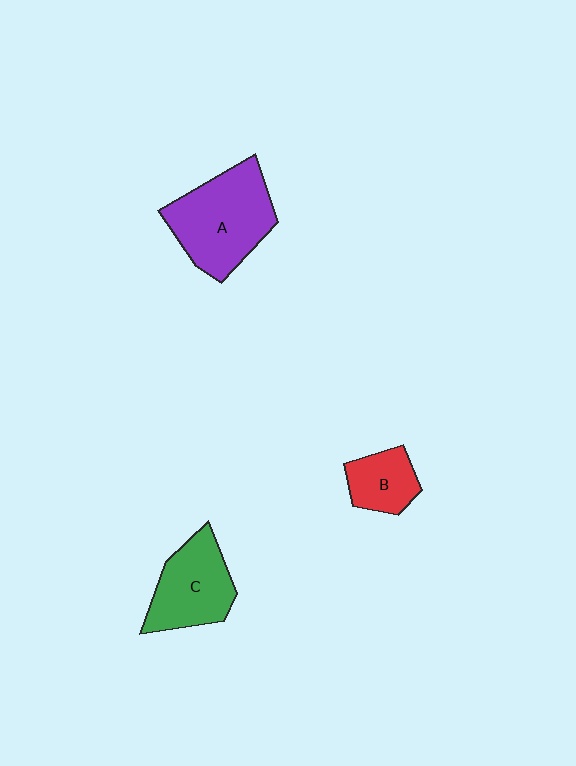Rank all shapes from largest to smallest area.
From largest to smallest: A (purple), C (green), B (red).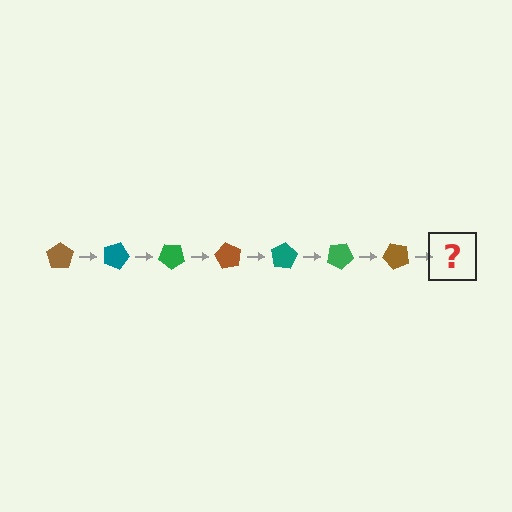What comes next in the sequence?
The next element should be a teal pentagon, rotated 140 degrees from the start.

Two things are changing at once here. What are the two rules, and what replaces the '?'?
The two rules are that it rotates 20 degrees each step and the color cycles through brown, teal, and green. The '?' should be a teal pentagon, rotated 140 degrees from the start.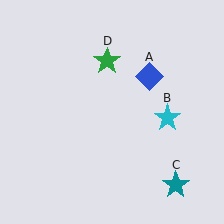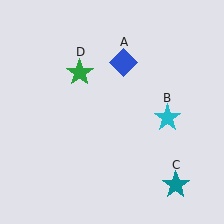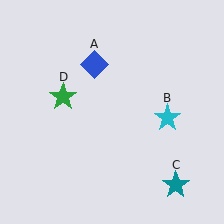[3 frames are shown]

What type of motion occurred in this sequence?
The blue diamond (object A), green star (object D) rotated counterclockwise around the center of the scene.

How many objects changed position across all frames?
2 objects changed position: blue diamond (object A), green star (object D).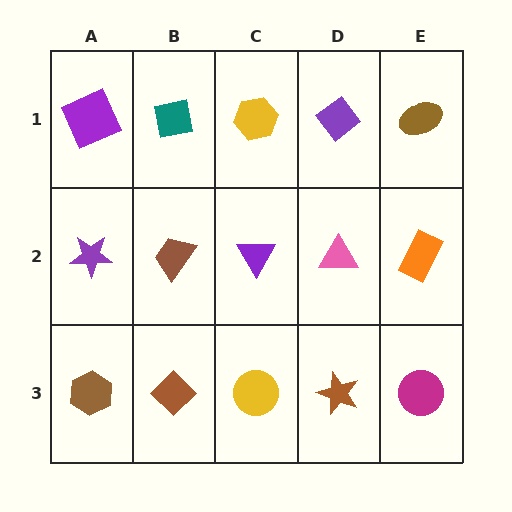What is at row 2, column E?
An orange rectangle.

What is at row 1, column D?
A purple diamond.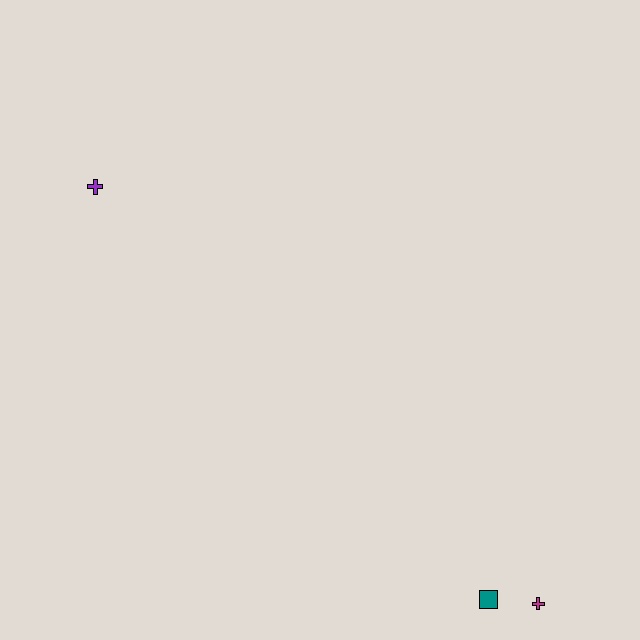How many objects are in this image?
There are 3 objects.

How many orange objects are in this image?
There are no orange objects.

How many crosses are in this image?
There are 2 crosses.